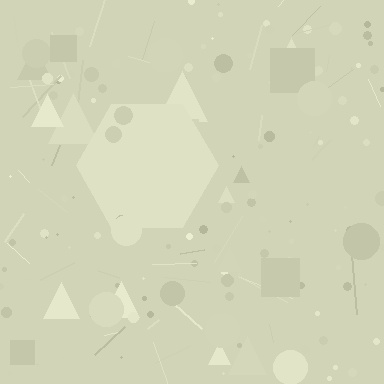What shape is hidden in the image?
A hexagon is hidden in the image.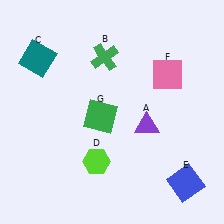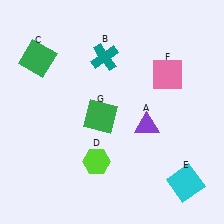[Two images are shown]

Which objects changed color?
B changed from green to teal. C changed from teal to green. E changed from blue to cyan.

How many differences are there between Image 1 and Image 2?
There are 3 differences between the two images.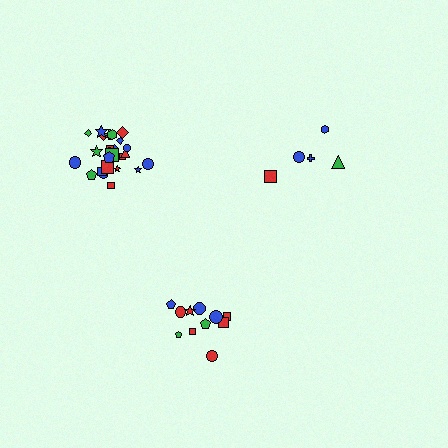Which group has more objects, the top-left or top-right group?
The top-left group.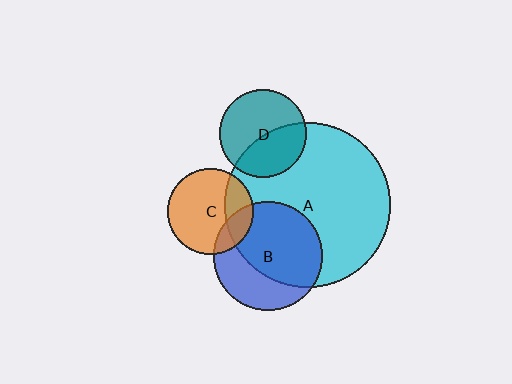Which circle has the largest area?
Circle A (cyan).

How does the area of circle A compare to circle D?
Approximately 3.6 times.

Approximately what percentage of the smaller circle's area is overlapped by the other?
Approximately 20%.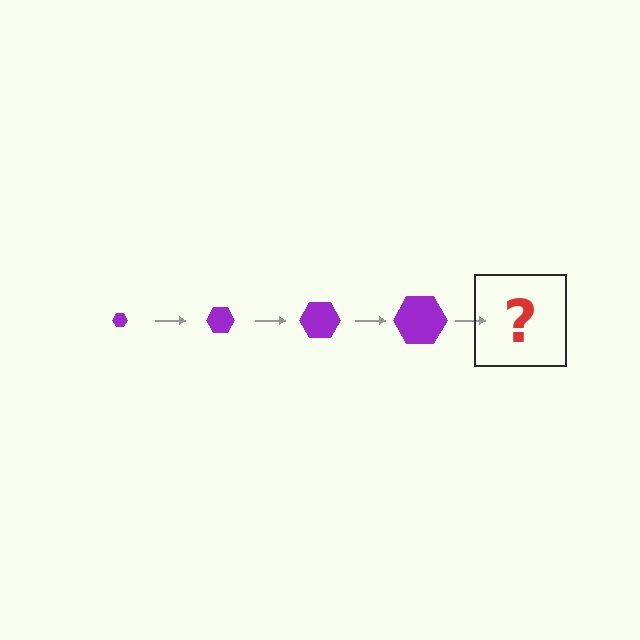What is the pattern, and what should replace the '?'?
The pattern is that the hexagon gets progressively larger each step. The '?' should be a purple hexagon, larger than the previous one.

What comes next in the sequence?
The next element should be a purple hexagon, larger than the previous one.